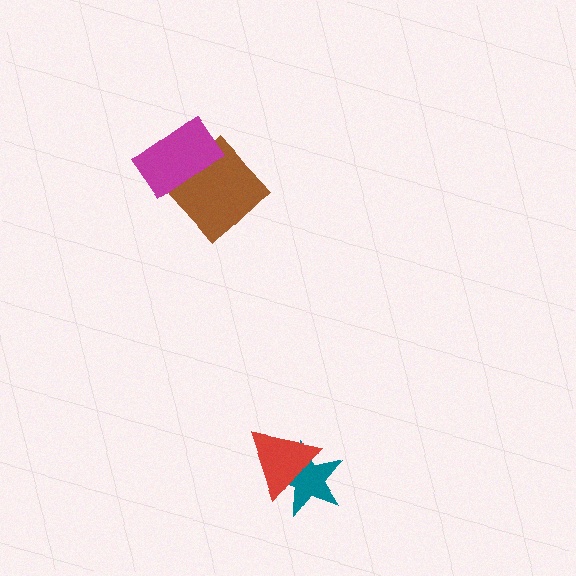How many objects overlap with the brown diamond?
1 object overlaps with the brown diamond.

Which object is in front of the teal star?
The red triangle is in front of the teal star.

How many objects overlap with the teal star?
1 object overlaps with the teal star.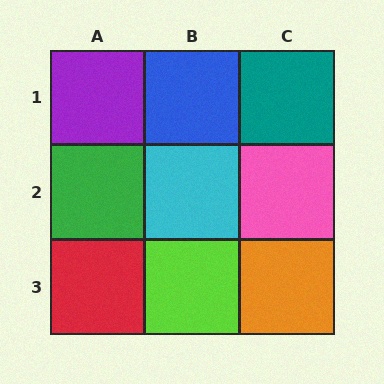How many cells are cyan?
1 cell is cyan.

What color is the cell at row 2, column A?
Green.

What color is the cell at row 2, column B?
Cyan.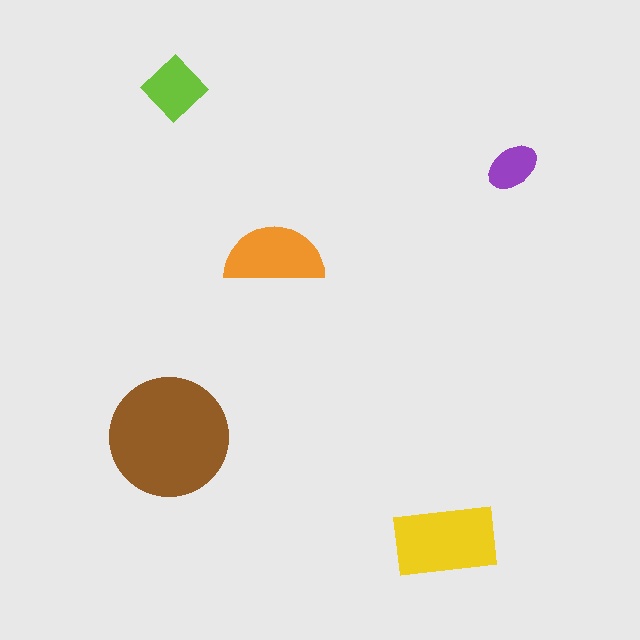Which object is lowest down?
The yellow rectangle is bottommost.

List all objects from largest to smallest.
The brown circle, the yellow rectangle, the orange semicircle, the lime diamond, the purple ellipse.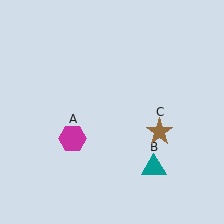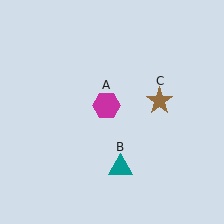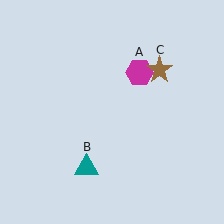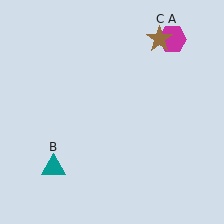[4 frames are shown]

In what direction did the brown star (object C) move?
The brown star (object C) moved up.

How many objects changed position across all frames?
3 objects changed position: magenta hexagon (object A), teal triangle (object B), brown star (object C).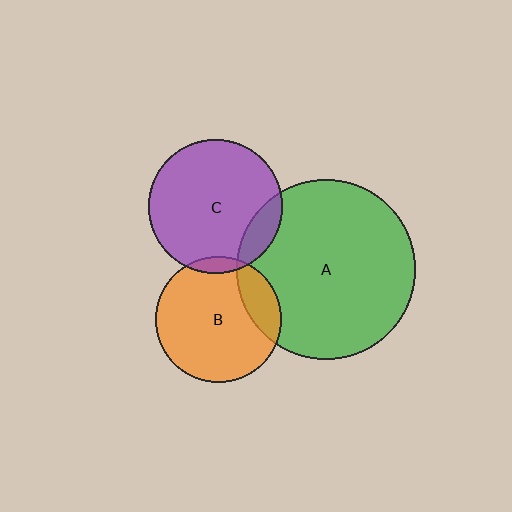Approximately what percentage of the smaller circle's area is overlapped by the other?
Approximately 5%.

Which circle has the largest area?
Circle A (green).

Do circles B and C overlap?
Yes.